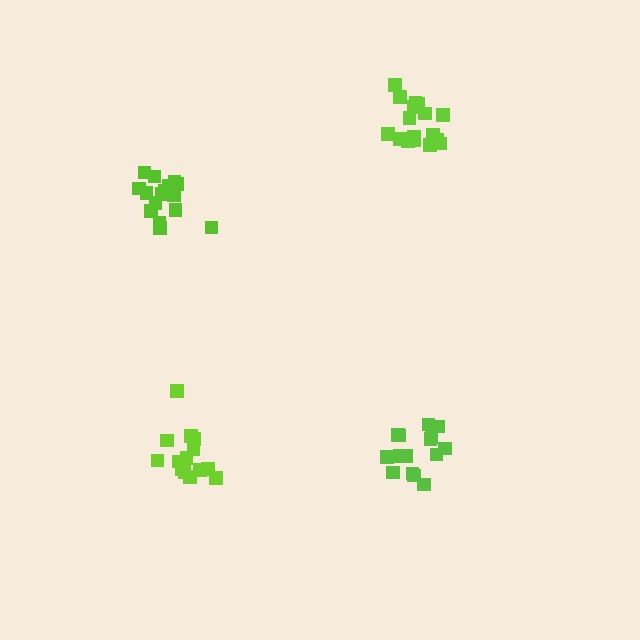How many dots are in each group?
Group 1: 15 dots, Group 2: 16 dots, Group 3: 16 dots, Group 4: 17 dots (64 total).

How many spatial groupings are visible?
There are 4 spatial groupings.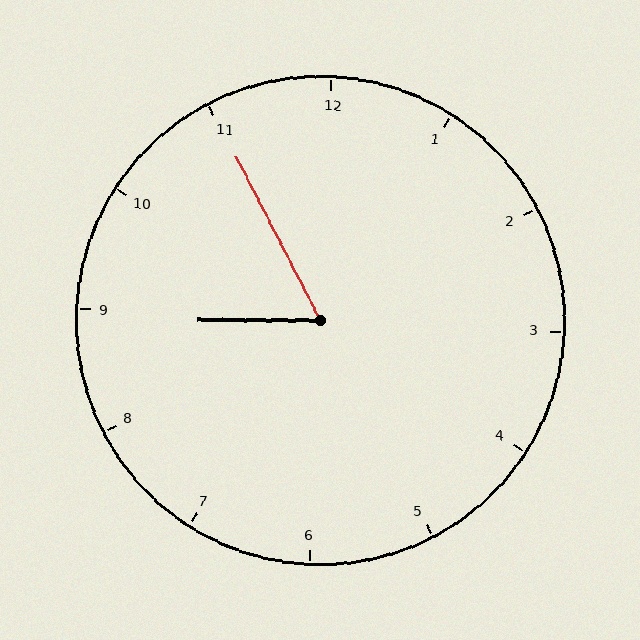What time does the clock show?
8:55.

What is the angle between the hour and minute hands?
Approximately 62 degrees.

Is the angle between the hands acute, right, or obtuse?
It is acute.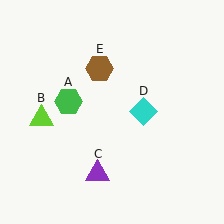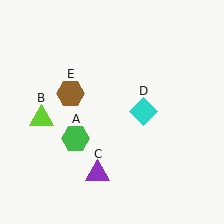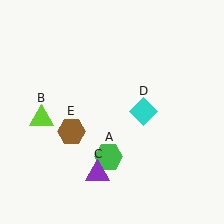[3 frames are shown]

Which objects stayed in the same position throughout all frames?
Lime triangle (object B) and purple triangle (object C) and cyan diamond (object D) remained stationary.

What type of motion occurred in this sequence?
The green hexagon (object A), brown hexagon (object E) rotated counterclockwise around the center of the scene.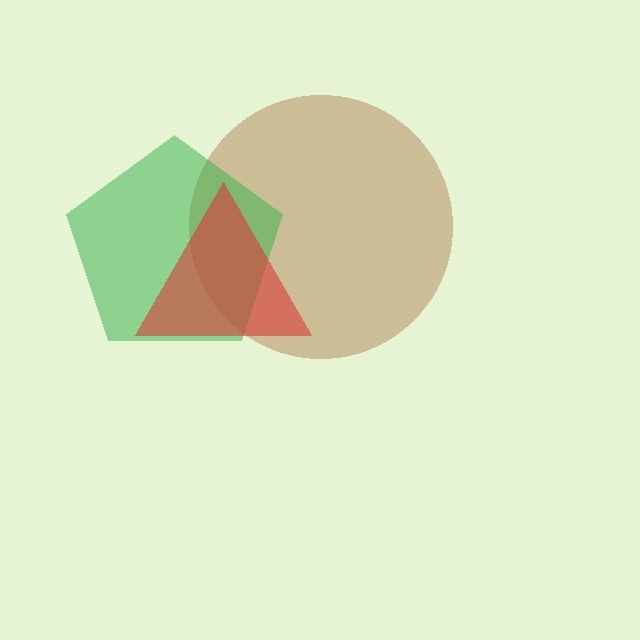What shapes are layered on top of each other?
The layered shapes are: a brown circle, a green pentagon, a red triangle.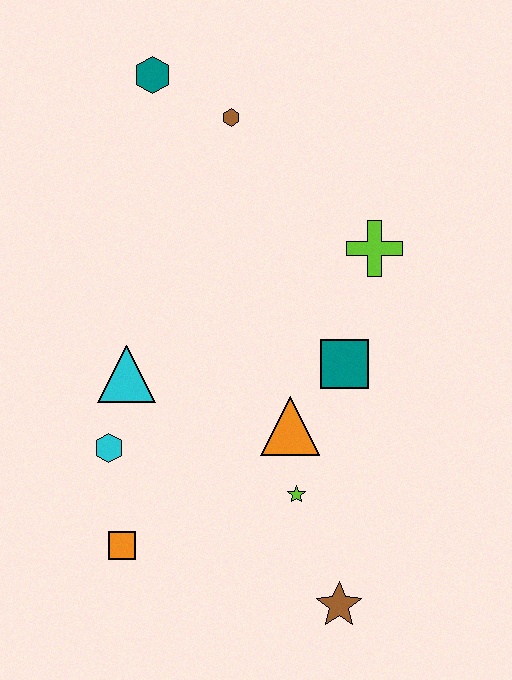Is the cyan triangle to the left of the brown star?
Yes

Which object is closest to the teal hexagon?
The brown hexagon is closest to the teal hexagon.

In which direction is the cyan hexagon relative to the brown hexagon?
The cyan hexagon is below the brown hexagon.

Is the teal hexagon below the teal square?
No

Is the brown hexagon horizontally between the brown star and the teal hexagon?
Yes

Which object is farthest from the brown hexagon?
The brown star is farthest from the brown hexagon.